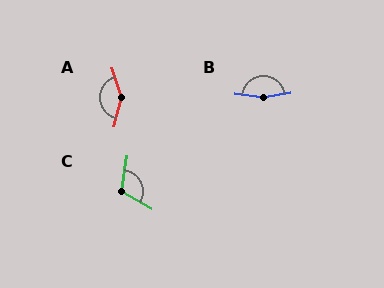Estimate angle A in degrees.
Approximately 148 degrees.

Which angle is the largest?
B, at approximately 164 degrees.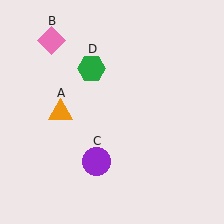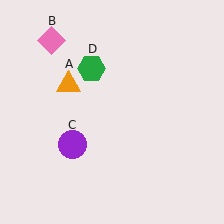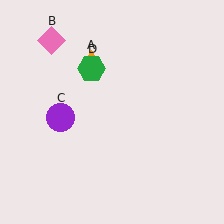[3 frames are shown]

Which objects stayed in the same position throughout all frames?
Pink diamond (object B) and green hexagon (object D) remained stationary.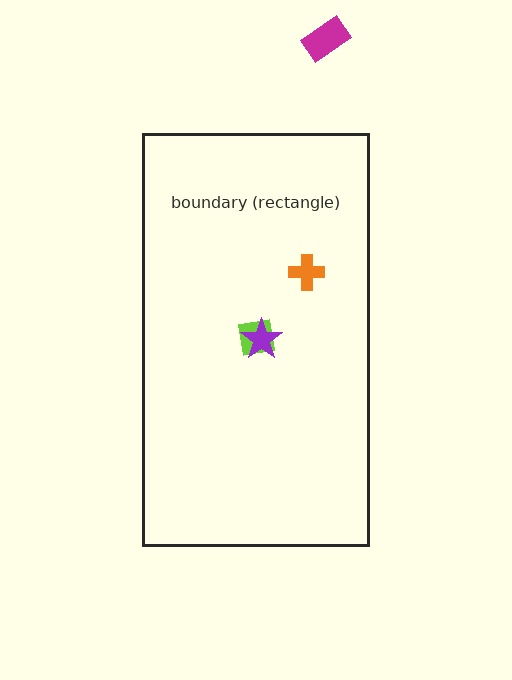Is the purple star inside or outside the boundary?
Inside.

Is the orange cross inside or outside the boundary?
Inside.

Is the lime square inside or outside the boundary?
Inside.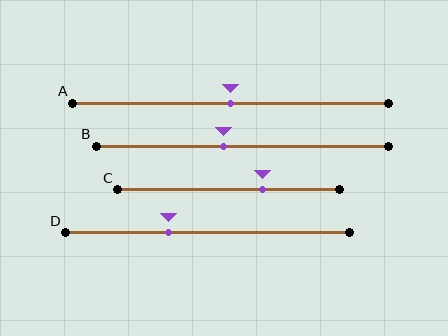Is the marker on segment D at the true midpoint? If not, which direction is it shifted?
No, the marker on segment D is shifted to the left by about 14% of the segment length.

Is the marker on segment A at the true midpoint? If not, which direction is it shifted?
Yes, the marker on segment A is at the true midpoint.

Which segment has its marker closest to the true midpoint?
Segment A has its marker closest to the true midpoint.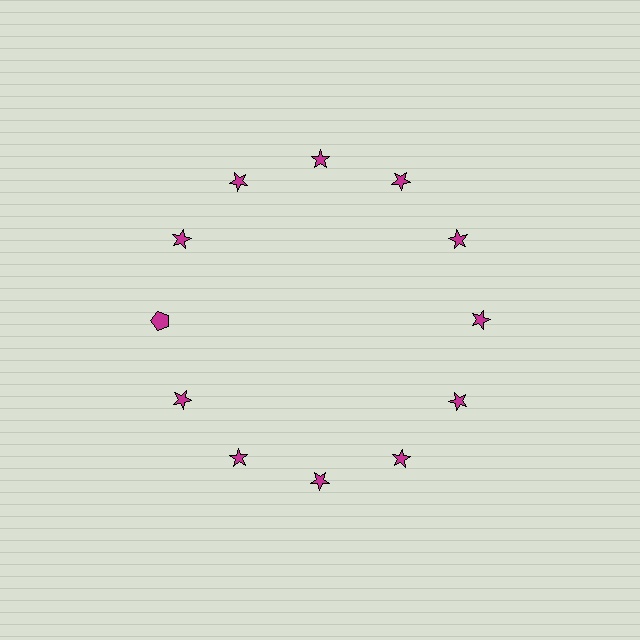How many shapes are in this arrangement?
There are 12 shapes arranged in a ring pattern.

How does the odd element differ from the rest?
It has a different shape: pentagon instead of star.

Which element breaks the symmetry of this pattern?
The magenta pentagon at roughly the 9 o'clock position breaks the symmetry. All other shapes are magenta stars.